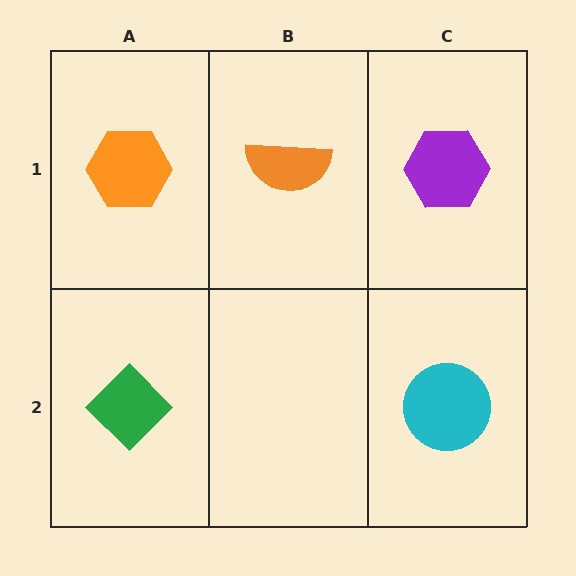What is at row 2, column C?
A cyan circle.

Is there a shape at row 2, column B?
No, that cell is empty.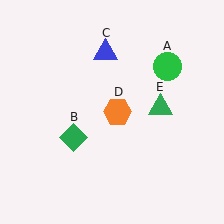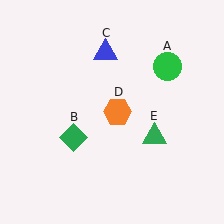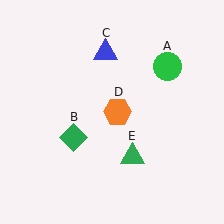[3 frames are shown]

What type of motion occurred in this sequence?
The green triangle (object E) rotated clockwise around the center of the scene.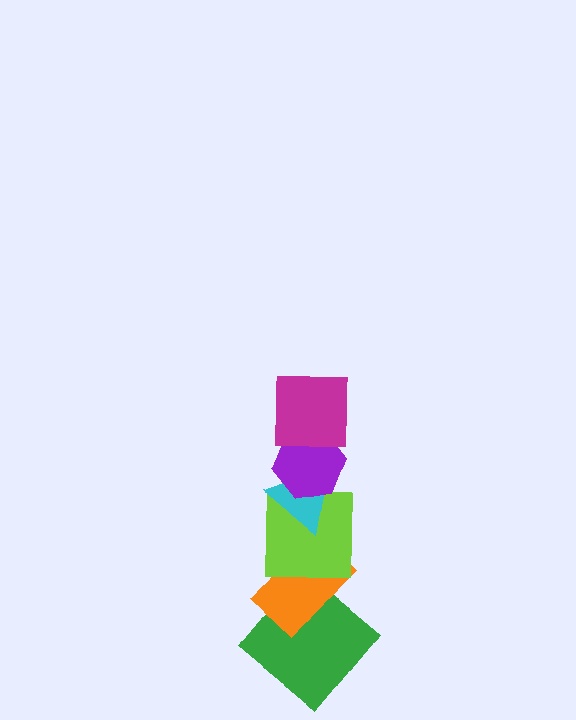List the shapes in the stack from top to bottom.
From top to bottom: the magenta square, the purple hexagon, the cyan triangle, the lime square, the orange rectangle, the green diamond.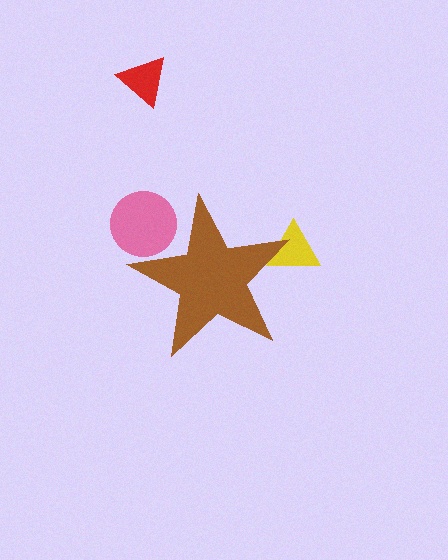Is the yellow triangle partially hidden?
Yes, the yellow triangle is partially hidden behind the brown star.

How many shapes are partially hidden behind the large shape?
2 shapes are partially hidden.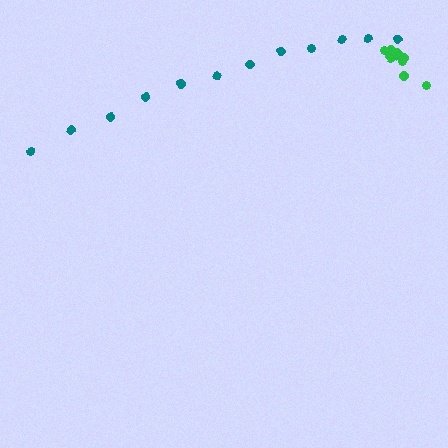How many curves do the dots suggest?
There are 2 distinct paths.